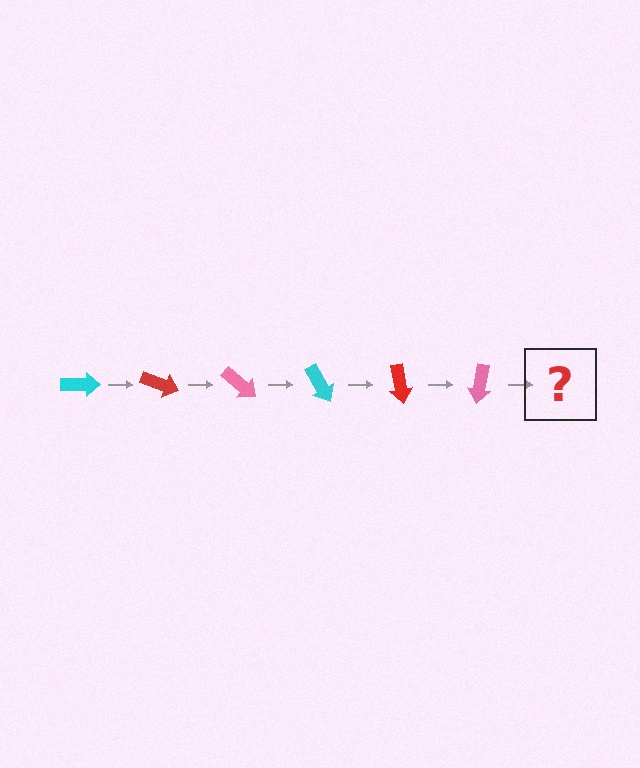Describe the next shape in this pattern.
It should be a cyan arrow, rotated 120 degrees from the start.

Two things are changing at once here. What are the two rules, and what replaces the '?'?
The two rules are that it rotates 20 degrees each step and the color cycles through cyan, red, and pink. The '?' should be a cyan arrow, rotated 120 degrees from the start.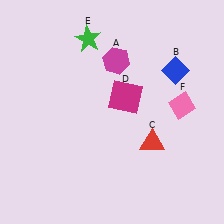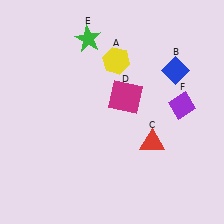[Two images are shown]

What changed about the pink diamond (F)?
In Image 1, F is pink. In Image 2, it changed to purple.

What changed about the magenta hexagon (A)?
In Image 1, A is magenta. In Image 2, it changed to yellow.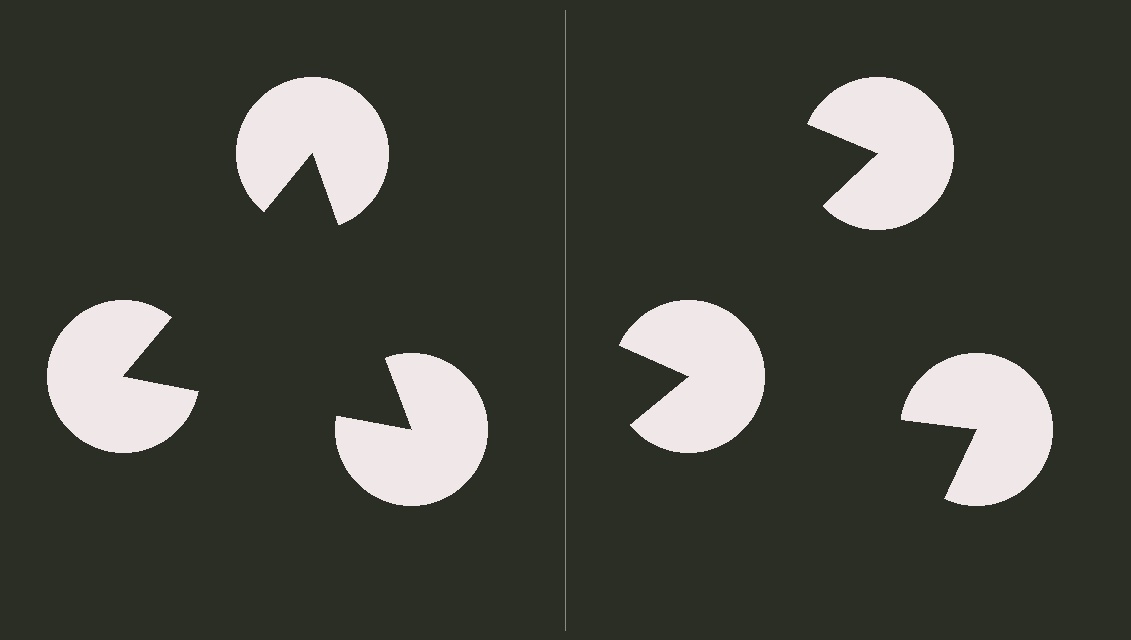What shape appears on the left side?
An illusory triangle.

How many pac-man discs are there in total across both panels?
6 — 3 on each side.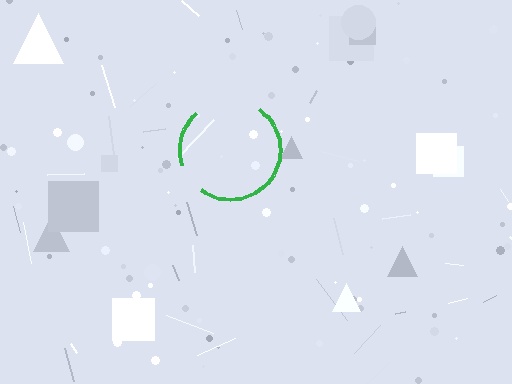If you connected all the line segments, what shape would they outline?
They would outline a circle.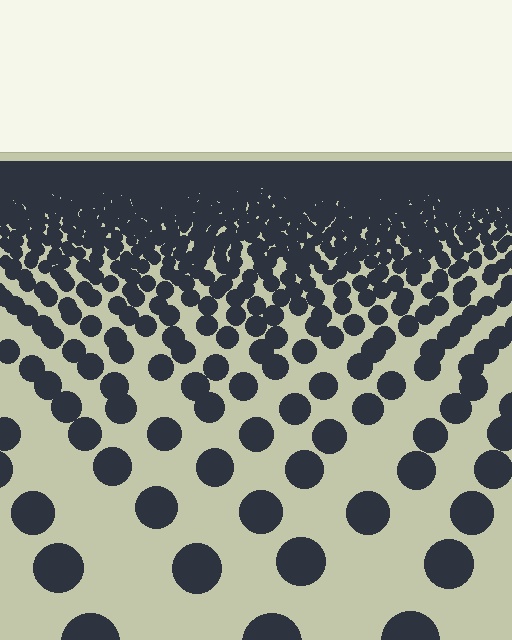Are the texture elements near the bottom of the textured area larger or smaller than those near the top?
Larger. Near the bottom, elements are closer to the viewer and appear at a bigger on-screen size.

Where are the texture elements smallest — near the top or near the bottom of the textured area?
Near the top.